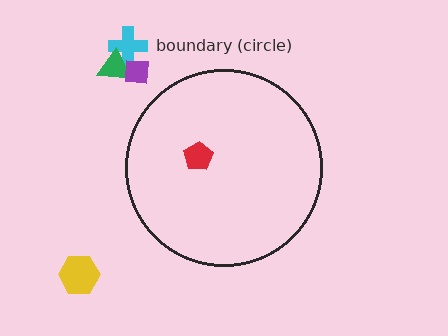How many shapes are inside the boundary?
1 inside, 4 outside.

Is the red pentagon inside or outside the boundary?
Inside.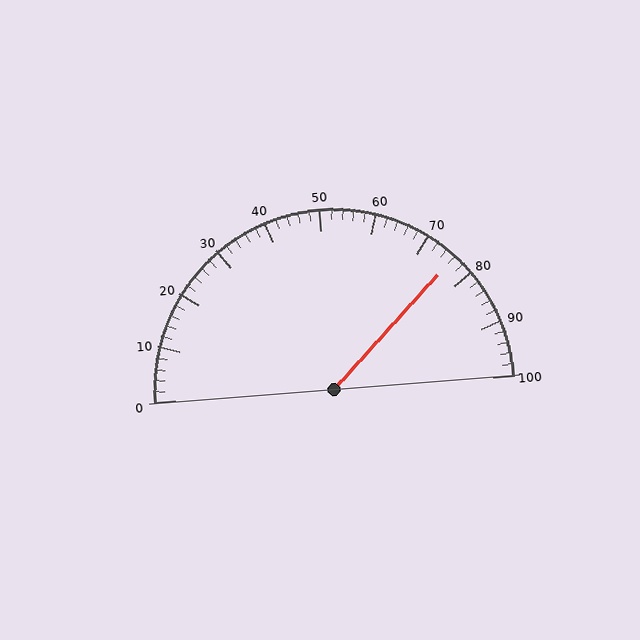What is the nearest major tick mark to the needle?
The nearest major tick mark is 80.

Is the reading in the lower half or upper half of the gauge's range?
The reading is in the upper half of the range (0 to 100).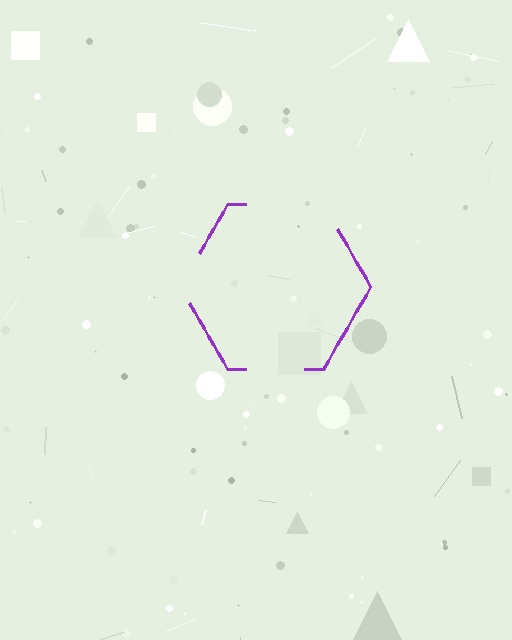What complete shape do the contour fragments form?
The contour fragments form a hexagon.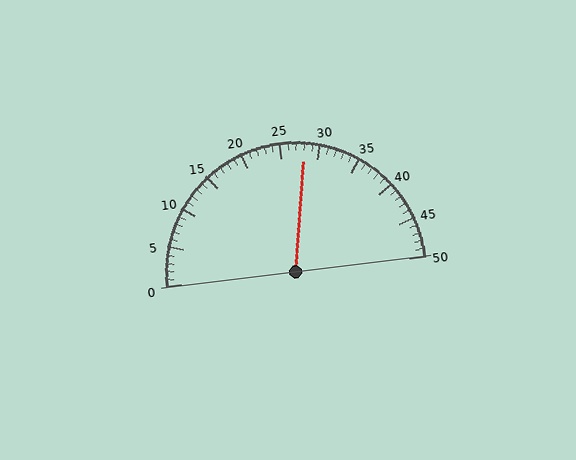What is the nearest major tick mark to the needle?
The nearest major tick mark is 30.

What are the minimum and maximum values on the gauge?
The gauge ranges from 0 to 50.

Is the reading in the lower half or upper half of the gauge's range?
The reading is in the upper half of the range (0 to 50).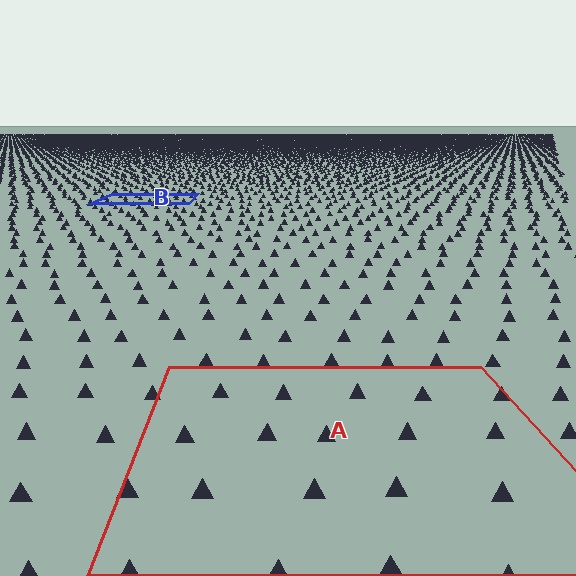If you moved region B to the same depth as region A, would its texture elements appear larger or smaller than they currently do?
They would appear larger. At a closer depth, the same texture elements are projected at a bigger on-screen size.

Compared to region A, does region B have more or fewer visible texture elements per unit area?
Region B has more texture elements per unit area — they are packed more densely because it is farther away.